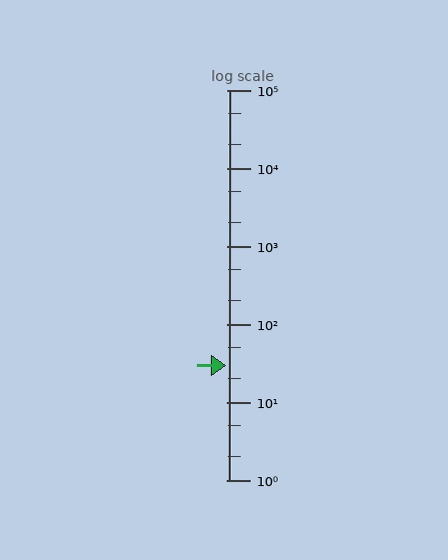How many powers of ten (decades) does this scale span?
The scale spans 5 decades, from 1 to 100000.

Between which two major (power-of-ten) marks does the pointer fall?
The pointer is between 10 and 100.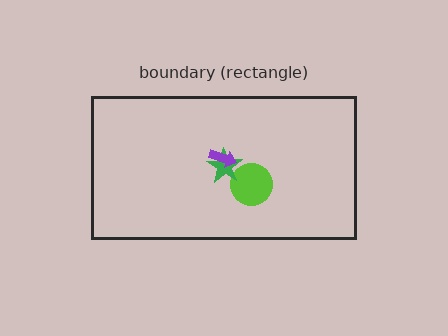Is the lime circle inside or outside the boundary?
Inside.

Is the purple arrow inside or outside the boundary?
Inside.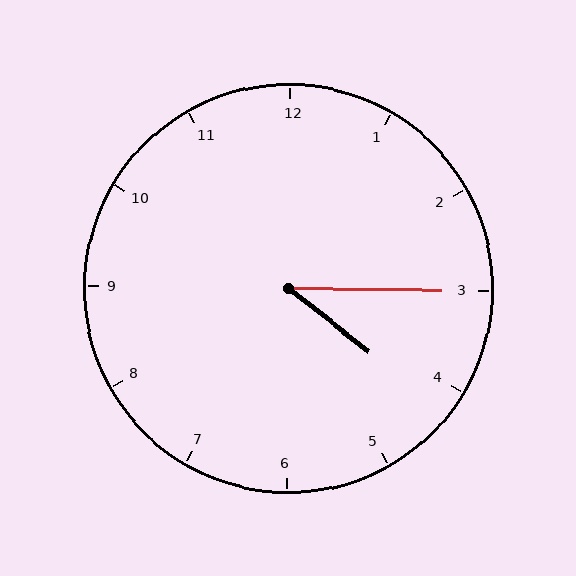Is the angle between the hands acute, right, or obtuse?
It is acute.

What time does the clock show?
4:15.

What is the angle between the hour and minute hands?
Approximately 38 degrees.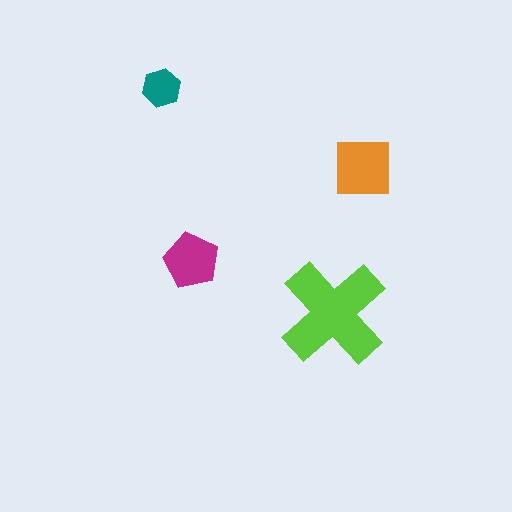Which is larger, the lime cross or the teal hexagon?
The lime cross.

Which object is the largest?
The lime cross.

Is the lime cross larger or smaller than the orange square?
Larger.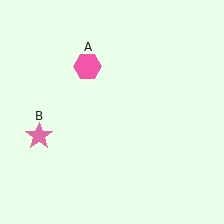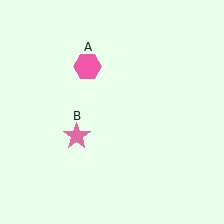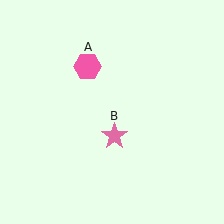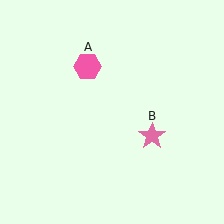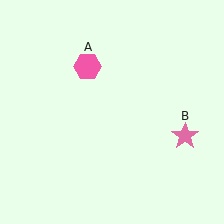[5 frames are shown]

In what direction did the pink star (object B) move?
The pink star (object B) moved right.